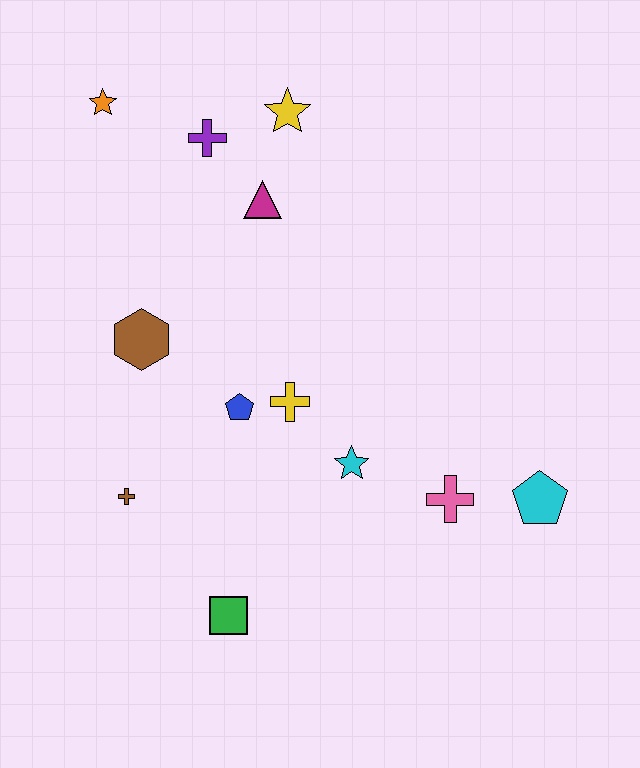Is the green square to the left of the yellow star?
Yes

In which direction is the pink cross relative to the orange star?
The pink cross is below the orange star.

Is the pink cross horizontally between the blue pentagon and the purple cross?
No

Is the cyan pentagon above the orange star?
No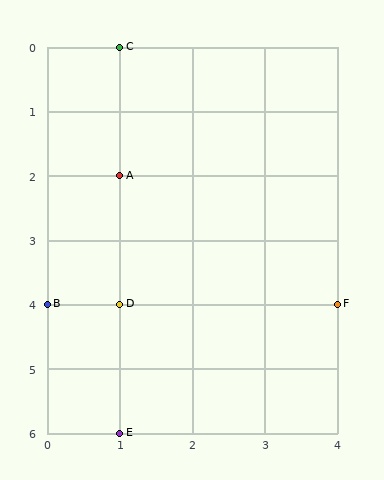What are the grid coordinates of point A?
Point A is at grid coordinates (1, 2).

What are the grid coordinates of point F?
Point F is at grid coordinates (4, 4).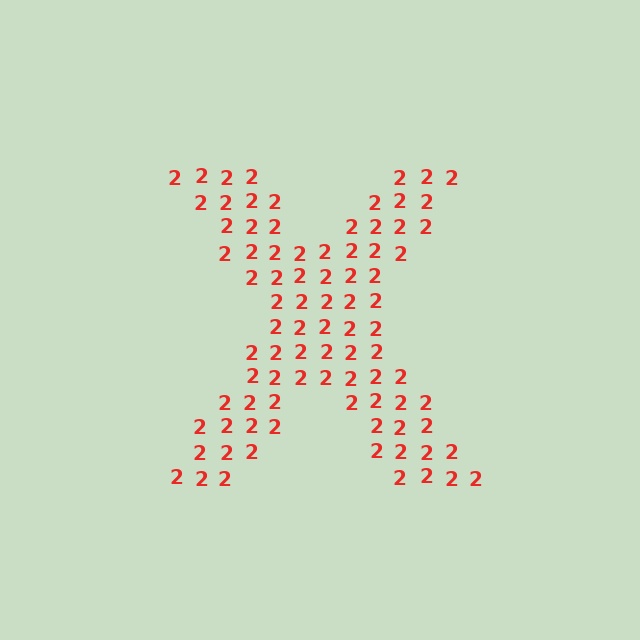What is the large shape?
The large shape is the letter X.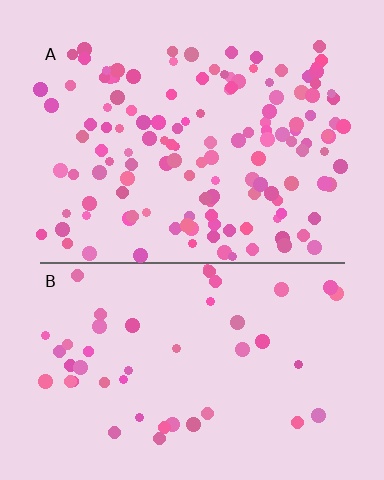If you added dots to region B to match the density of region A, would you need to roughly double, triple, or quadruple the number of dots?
Approximately triple.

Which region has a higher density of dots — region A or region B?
A (the top).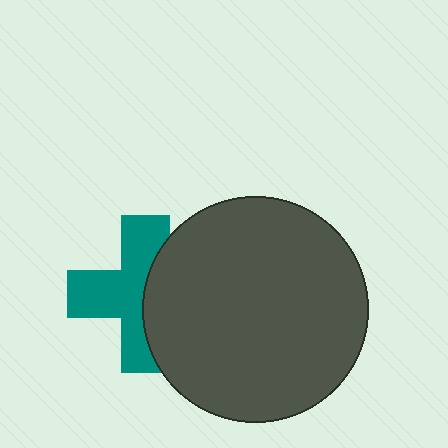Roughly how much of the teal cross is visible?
About half of it is visible (roughly 58%).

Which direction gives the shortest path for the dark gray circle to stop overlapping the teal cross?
Moving right gives the shortest separation.